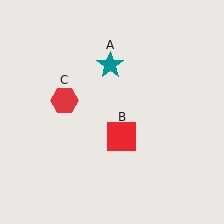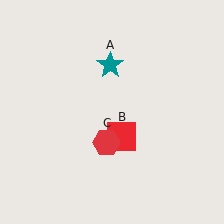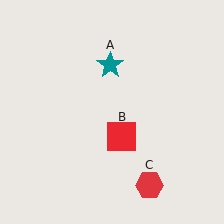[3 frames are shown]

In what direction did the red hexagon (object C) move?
The red hexagon (object C) moved down and to the right.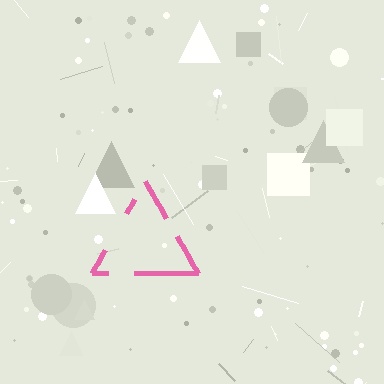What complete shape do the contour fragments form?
The contour fragments form a triangle.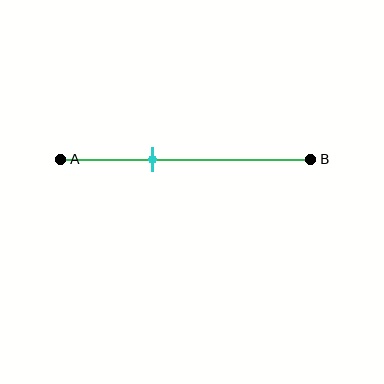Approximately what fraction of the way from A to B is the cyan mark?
The cyan mark is approximately 35% of the way from A to B.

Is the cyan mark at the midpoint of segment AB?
No, the mark is at about 35% from A, not at the 50% midpoint.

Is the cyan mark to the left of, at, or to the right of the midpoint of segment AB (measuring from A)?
The cyan mark is to the left of the midpoint of segment AB.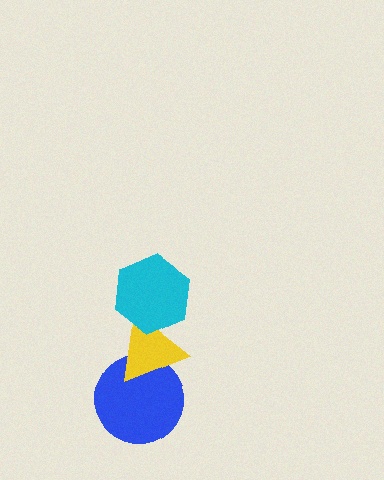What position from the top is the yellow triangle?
The yellow triangle is 2nd from the top.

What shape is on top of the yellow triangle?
The cyan hexagon is on top of the yellow triangle.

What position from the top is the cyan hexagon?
The cyan hexagon is 1st from the top.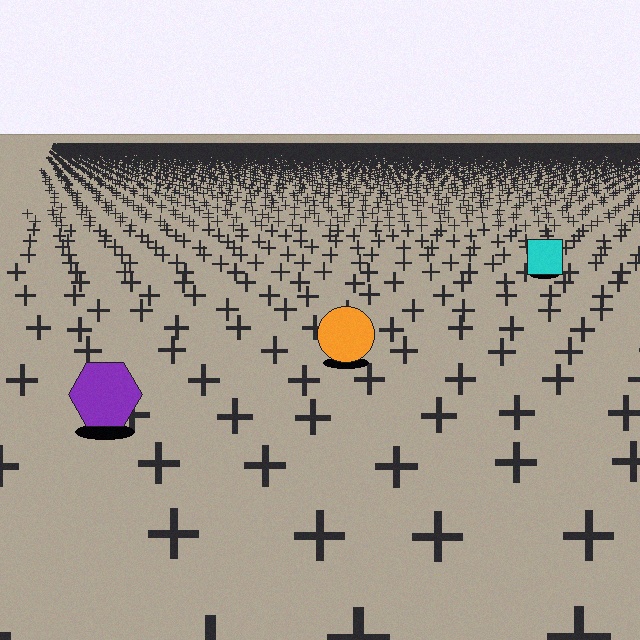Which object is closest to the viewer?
The purple hexagon is closest. The texture marks near it are larger and more spread out.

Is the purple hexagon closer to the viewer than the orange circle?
Yes. The purple hexagon is closer — you can tell from the texture gradient: the ground texture is coarser near it.